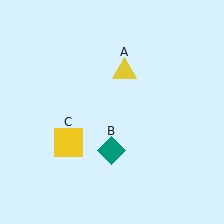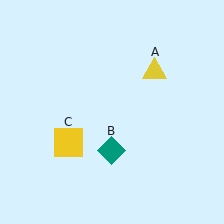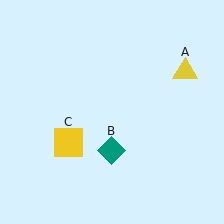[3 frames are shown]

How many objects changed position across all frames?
1 object changed position: yellow triangle (object A).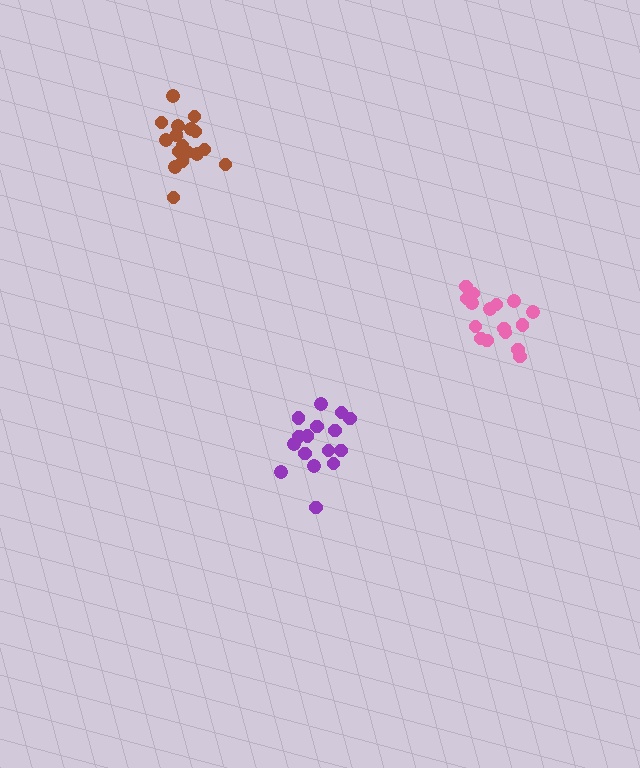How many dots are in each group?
Group 1: 16 dots, Group 2: 16 dots, Group 3: 18 dots (50 total).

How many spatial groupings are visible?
There are 3 spatial groupings.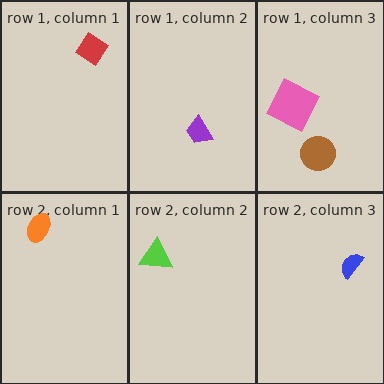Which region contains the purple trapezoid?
The row 1, column 2 region.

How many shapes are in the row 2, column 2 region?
1.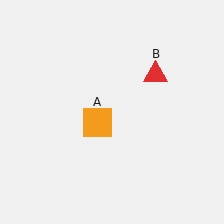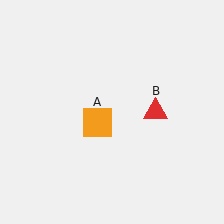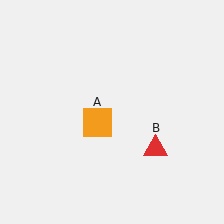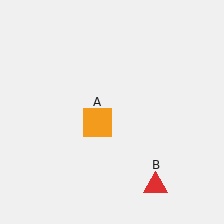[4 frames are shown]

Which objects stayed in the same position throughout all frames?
Orange square (object A) remained stationary.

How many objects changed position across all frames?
1 object changed position: red triangle (object B).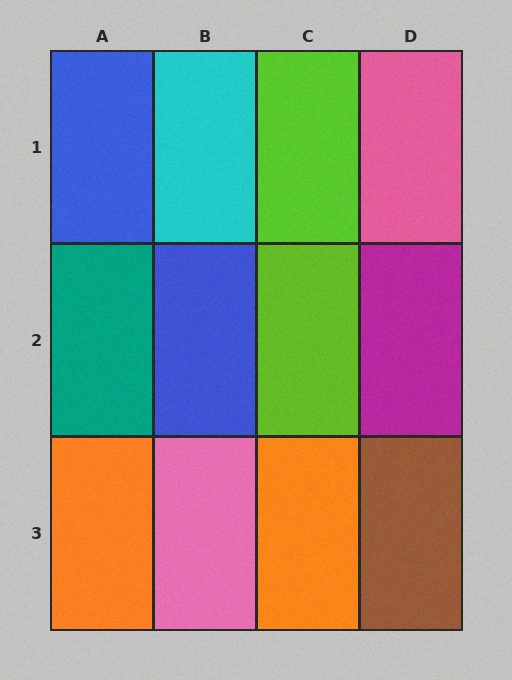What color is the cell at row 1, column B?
Cyan.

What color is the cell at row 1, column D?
Pink.